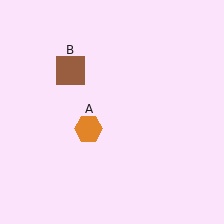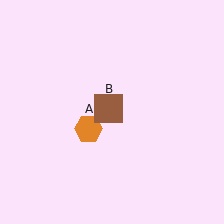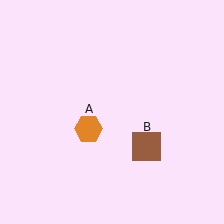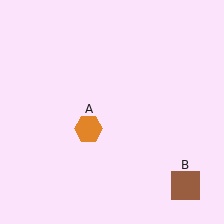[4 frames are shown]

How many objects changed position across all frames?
1 object changed position: brown square (object B).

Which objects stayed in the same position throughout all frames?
Orange hexagon (object A) remained stationary.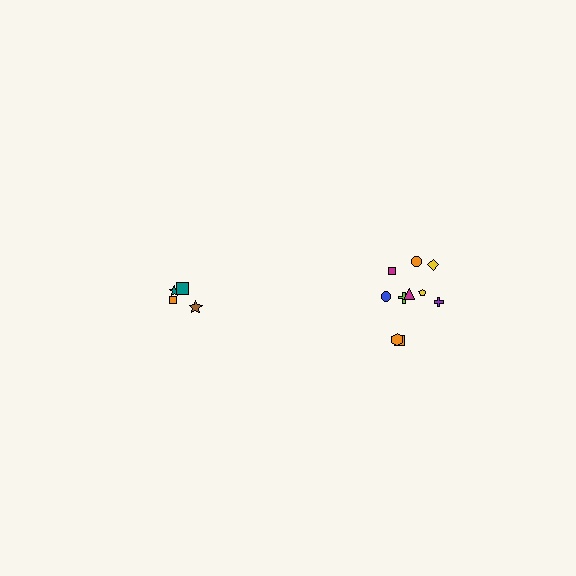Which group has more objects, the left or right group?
The right group.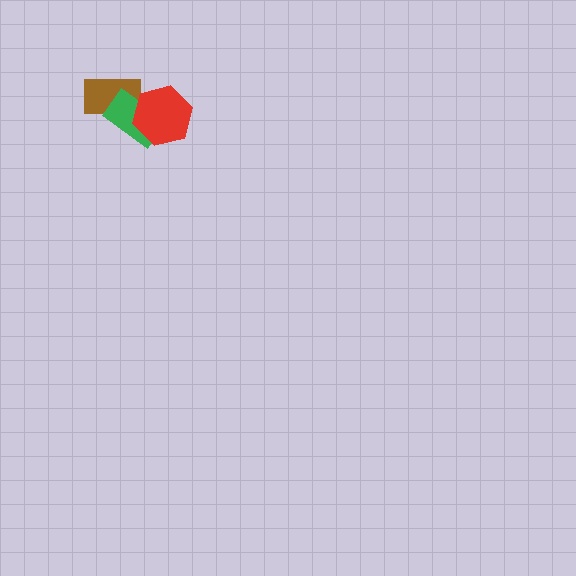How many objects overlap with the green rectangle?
2 objects overlap with the green rectangle.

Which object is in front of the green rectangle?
The red hexagon is in front of the green rectangle.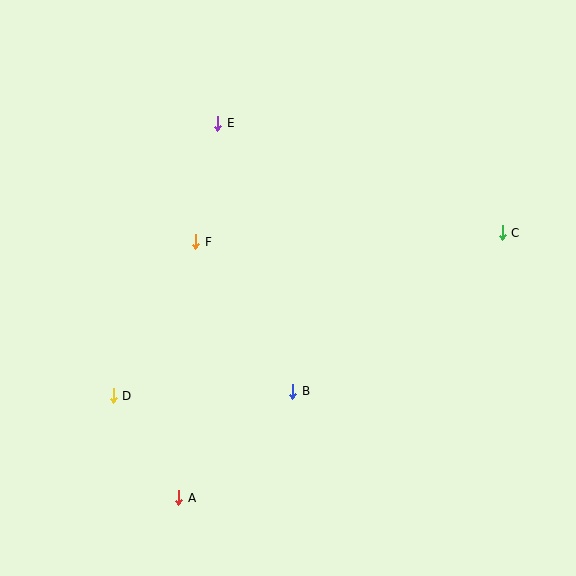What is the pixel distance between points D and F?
The distance between D and F is 175 pixels.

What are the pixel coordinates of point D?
Point D is at (113, 396).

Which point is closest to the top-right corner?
Point C is closest to the top-right corner.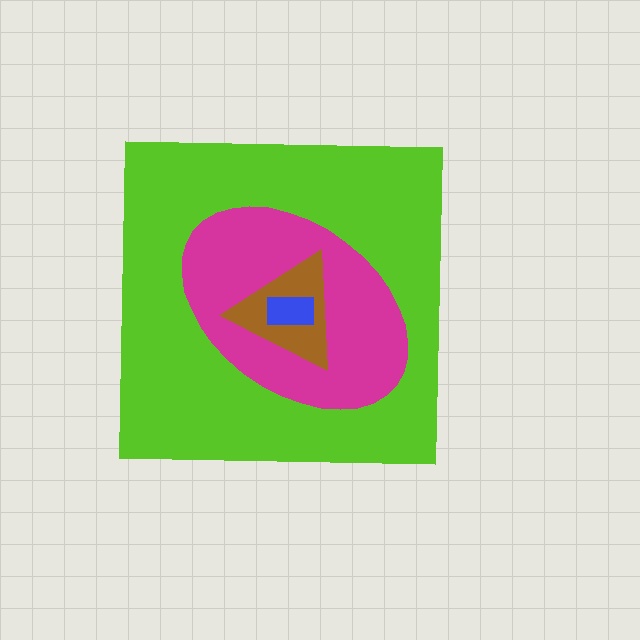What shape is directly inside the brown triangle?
The blue rectangle.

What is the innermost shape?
The blue rectangle.